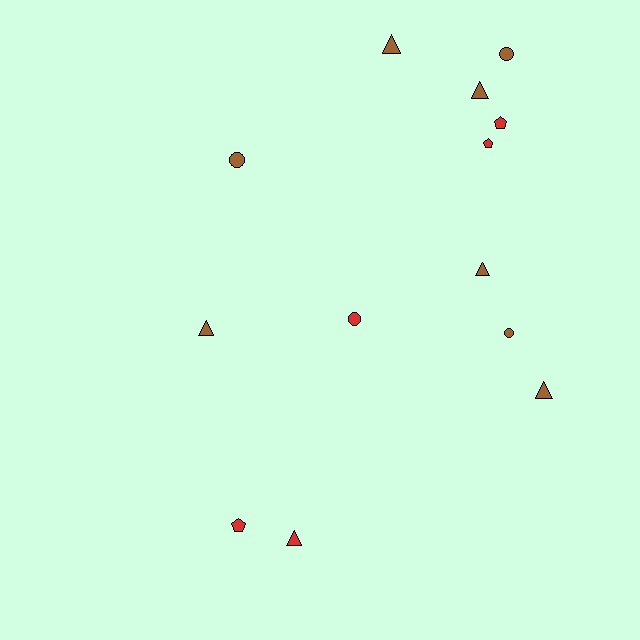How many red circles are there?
There is 1 red circle.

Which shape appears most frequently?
Triangle, with 6 objects.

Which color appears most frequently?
Brown, with 8 objects.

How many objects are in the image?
There are 13 objects.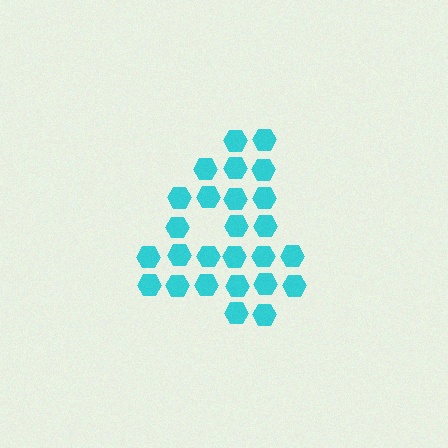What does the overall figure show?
The overall figure shows the digit 4.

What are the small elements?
The small elements are hexagons.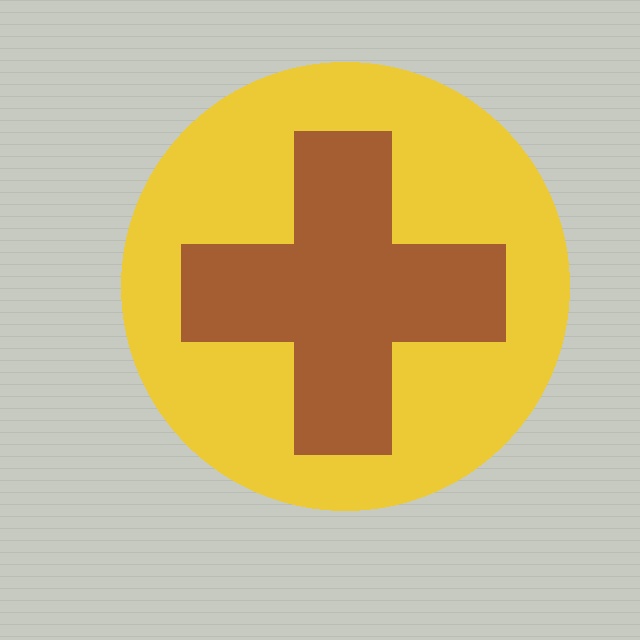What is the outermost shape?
The yellow circle.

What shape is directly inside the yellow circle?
The brown cross.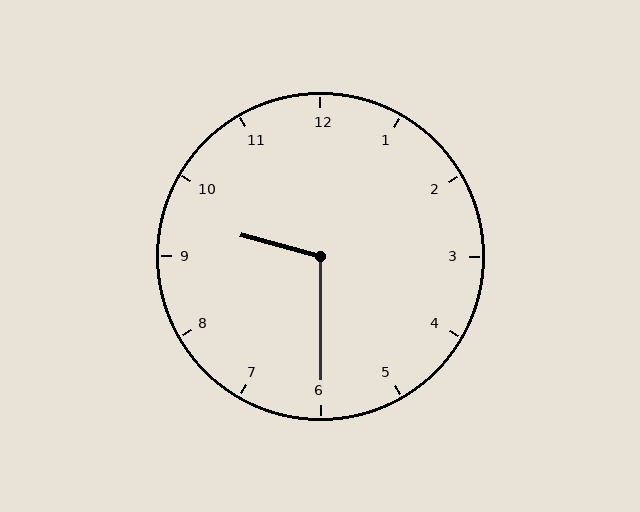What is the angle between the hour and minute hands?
Approximately 105 degrees.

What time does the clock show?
9:30.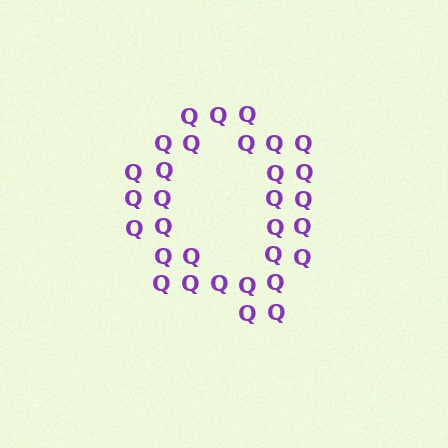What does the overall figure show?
The overall figure shows the letter Q.